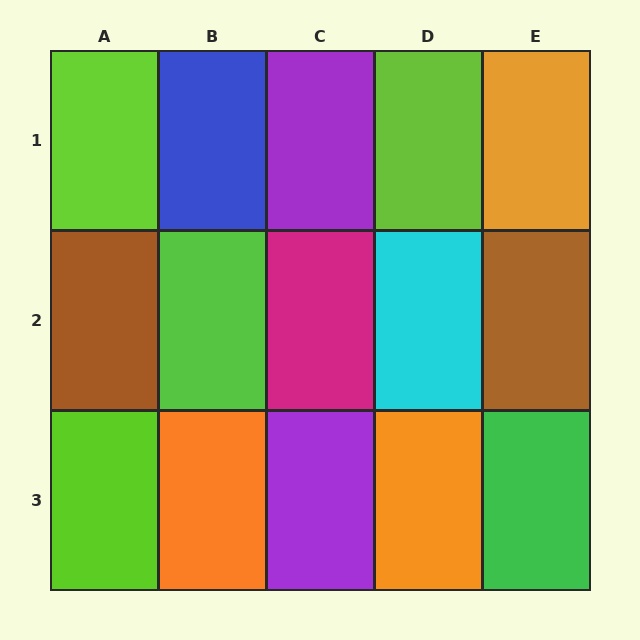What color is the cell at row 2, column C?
Magenta.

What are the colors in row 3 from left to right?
Lime, orange, purple, orange, green.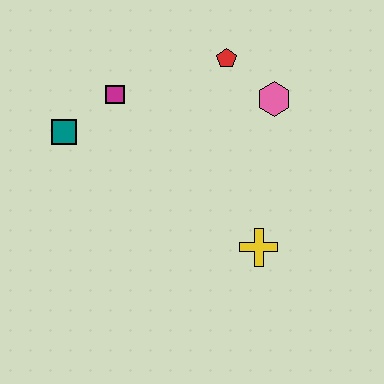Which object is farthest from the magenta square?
The yellow cross is farthest from the magenta square.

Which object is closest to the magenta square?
The teal square is closest to the magenta square.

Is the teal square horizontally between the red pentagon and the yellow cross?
No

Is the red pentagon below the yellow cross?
No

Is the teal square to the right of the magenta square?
No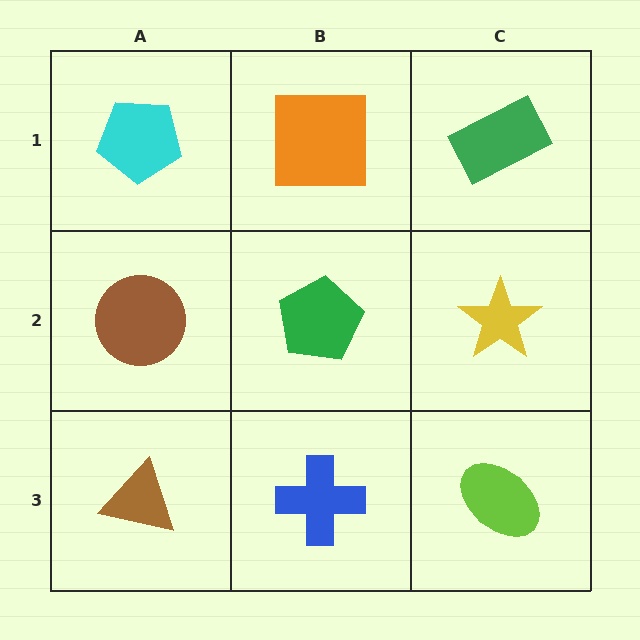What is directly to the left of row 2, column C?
A green pentagon.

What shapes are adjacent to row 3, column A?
A brown circle (row 2, column A), a blue cross (row 3, column B).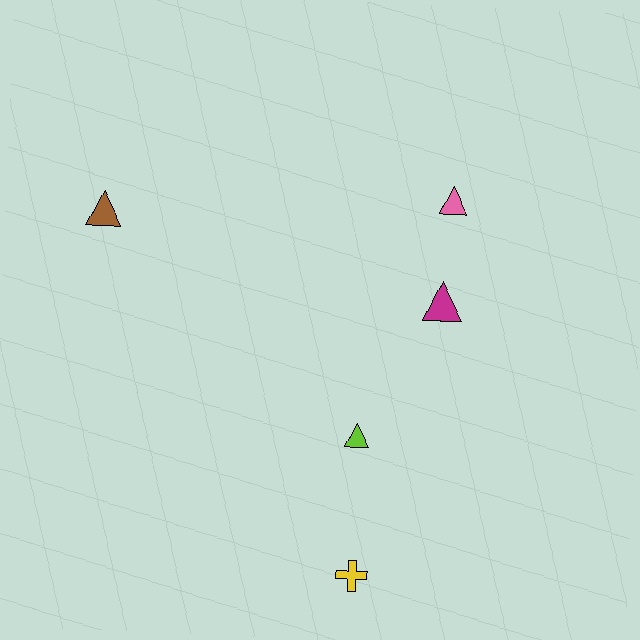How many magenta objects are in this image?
There is 1 magenta object.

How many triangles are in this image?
There are 4 triangles.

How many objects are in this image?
There are 5 objects.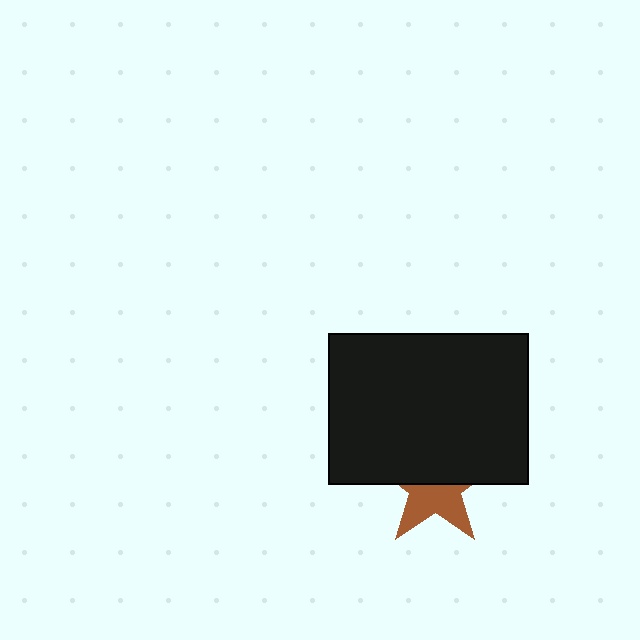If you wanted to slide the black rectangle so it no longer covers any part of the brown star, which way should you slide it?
Slide it up — that is the most direct way to separate the two shapes.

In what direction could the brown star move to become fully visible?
The brown star could move down. That would shift it out from behind the black rectangle entirely.